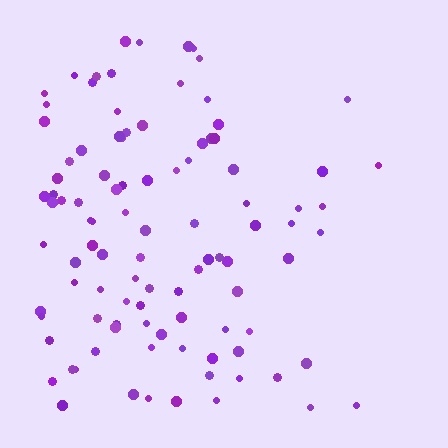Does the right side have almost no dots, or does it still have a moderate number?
Still a moderate number, just noticeably fewer than the left.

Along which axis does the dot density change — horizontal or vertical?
Horizontal.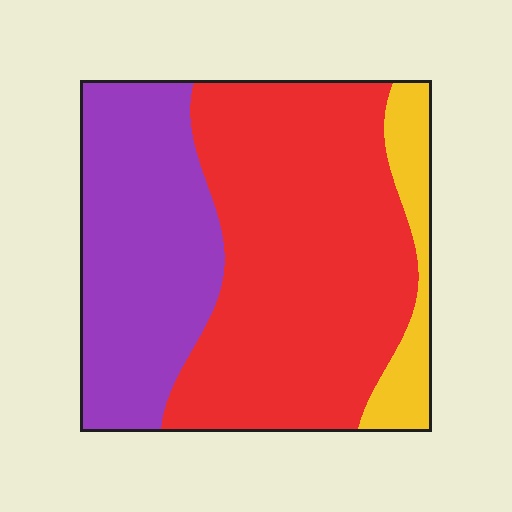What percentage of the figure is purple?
Purple takes up about one third (1/3) of the figure.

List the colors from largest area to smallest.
From largest to smallest: red, purple, yellow.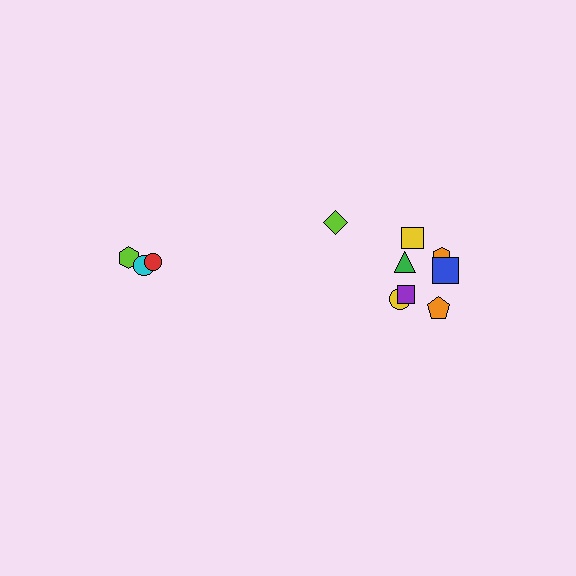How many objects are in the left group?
There are 3 objects.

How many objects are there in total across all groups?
There are 11 objects.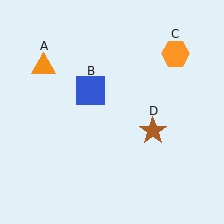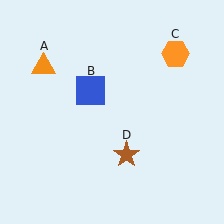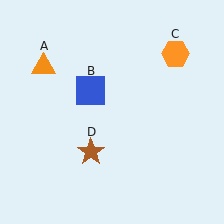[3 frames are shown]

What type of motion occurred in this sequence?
The brown star (object D) rotated clockwise around the center of the scene.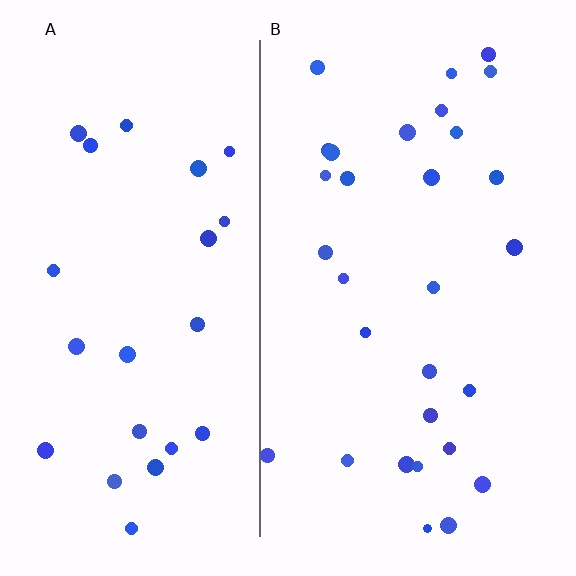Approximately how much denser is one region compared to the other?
Approximately 1.3× — region B over region A.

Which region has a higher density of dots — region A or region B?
B (the right).